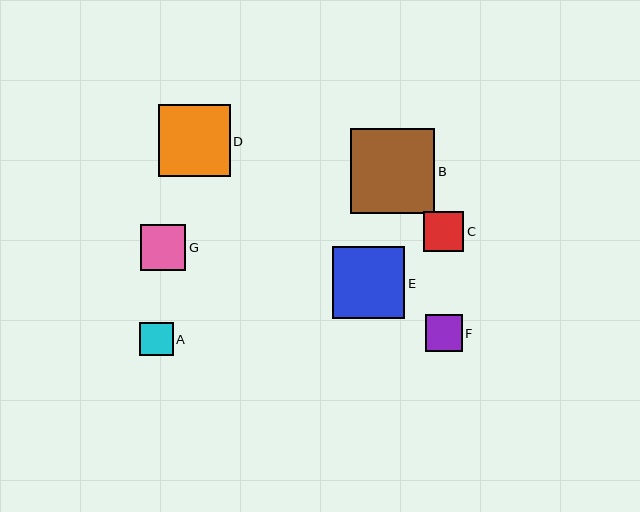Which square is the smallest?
Square A is the smallest with a size of approximately 33 pixels.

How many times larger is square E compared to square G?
Square E is approximately 1.6 times the size of square G.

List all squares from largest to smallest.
From largest to smallest: B, E, D, G, C, F, A.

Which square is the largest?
Square B is the largest with a size of approximately 84 pixels.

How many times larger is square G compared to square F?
Square G is approximately 1.2 times the size of square F.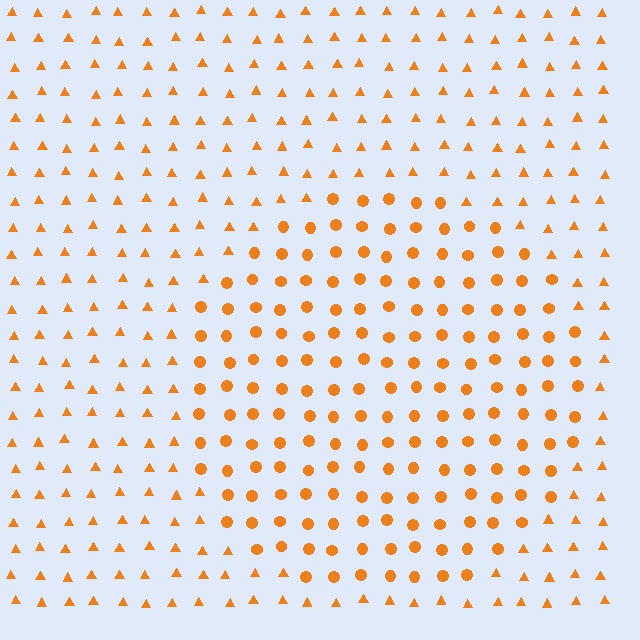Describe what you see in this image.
The image is filled with small orange elements arranged in a uniform grid. A circle-shaped region contains circles, while the surrounding area contains triangles. The boundary is defined purely by the change in element shape.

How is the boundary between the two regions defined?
The boundary is defined by a change in element shape: circles inside vs. triangles outside. All elements share the same color and spacing.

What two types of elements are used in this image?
The image uses circles inside the circle region and triangles outside it.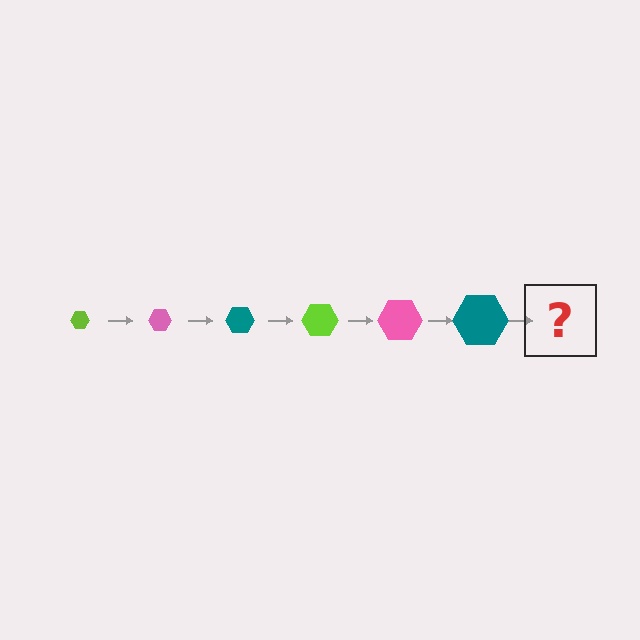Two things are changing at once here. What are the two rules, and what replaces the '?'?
The two rules are that the hexagon grows larger each step and the color cycles through lime, pink, and teal. The '?' should be a lime hexagon, larger than the previous one.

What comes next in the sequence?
The next element should be a lime hexagon, larger than the previous one.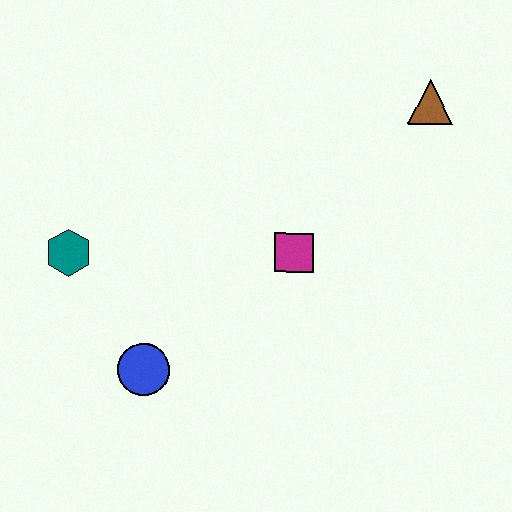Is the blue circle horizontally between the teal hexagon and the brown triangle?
Yes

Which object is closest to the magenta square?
The blue circle is closest to the magenta square.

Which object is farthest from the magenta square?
The teal hexagon is farthest from the magenta square.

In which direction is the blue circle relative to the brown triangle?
The blue circle is to the left of the brown triangle.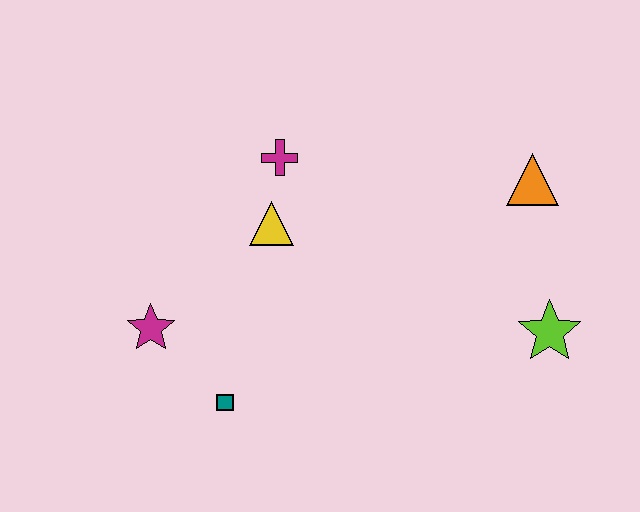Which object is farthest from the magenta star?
The orange triangle is farthest from the magenta star.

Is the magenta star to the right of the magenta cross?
No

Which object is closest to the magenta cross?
The yellow triangle is closest to the magenta cross.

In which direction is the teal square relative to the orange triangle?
The teal square is to the left of the orange triangle.